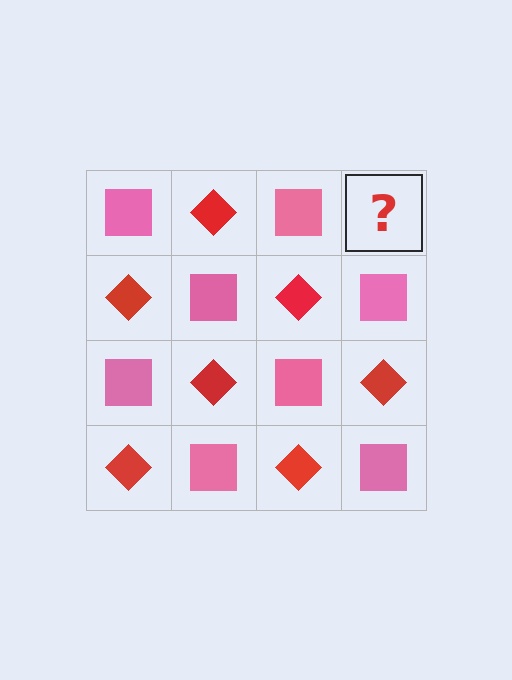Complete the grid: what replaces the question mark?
The question mark should be replaced with a red diamond.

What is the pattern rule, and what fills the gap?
The rule is that it alternates pink square and red diamond in a checkerboard pattern. The gap should be filled with a red diamond.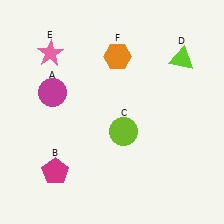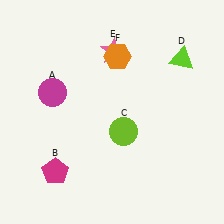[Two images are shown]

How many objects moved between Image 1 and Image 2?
1 object moved between the two images.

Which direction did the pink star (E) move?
The pink star (E) moved right.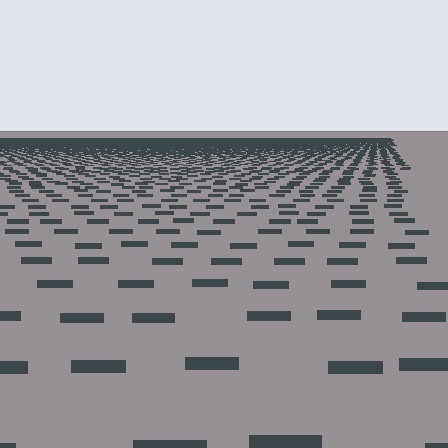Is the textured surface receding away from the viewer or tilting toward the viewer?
The surface is receding away from the viewer. Texture elements get smaller and denser toward the top.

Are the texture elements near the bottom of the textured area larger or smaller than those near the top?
Larger. Near the bottom, elements are closer to the viewer and appear at a bigger on-screen size.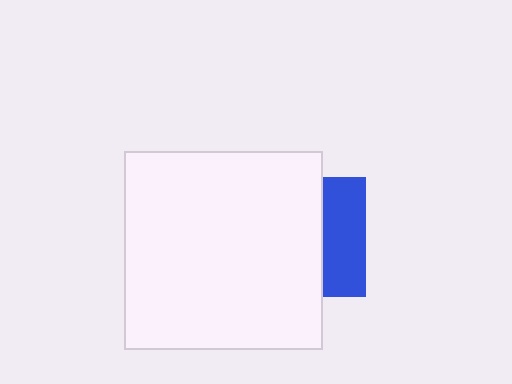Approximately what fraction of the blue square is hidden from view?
Roughly 65% of the blue square is hidden behind the white square.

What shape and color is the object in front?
The object in front is a white square.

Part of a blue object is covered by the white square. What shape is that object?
It is a square.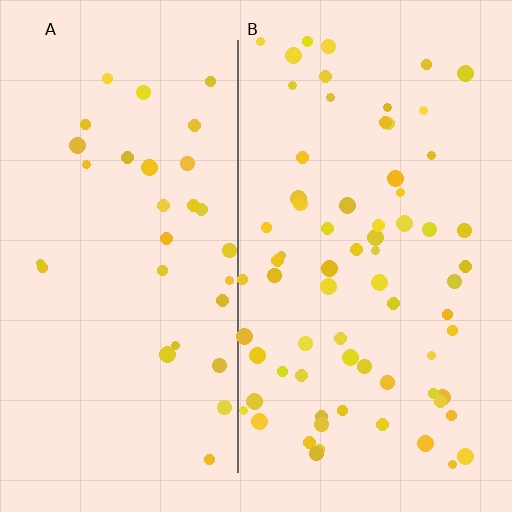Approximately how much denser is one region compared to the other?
Approximately 2.3× — region B over region A.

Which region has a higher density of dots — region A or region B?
B (the right).